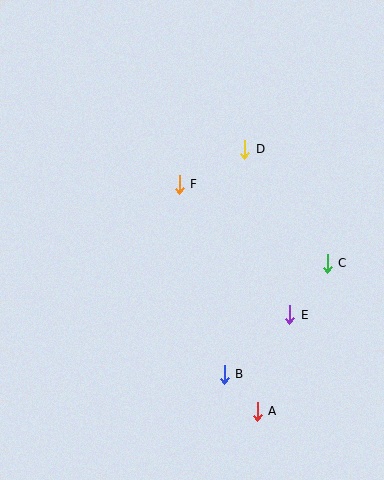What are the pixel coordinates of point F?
Point F is at (179, 184).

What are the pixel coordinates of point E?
Point E is at (290, 315).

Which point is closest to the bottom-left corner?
Point B is closest to the bottom-left corner.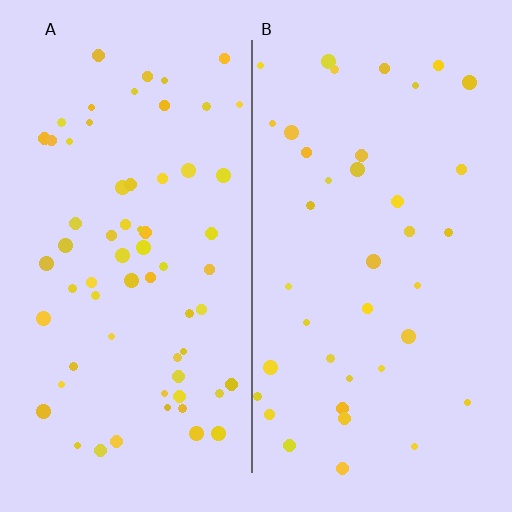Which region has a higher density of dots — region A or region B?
A (the left).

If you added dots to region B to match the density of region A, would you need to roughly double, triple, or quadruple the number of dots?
Approximately double.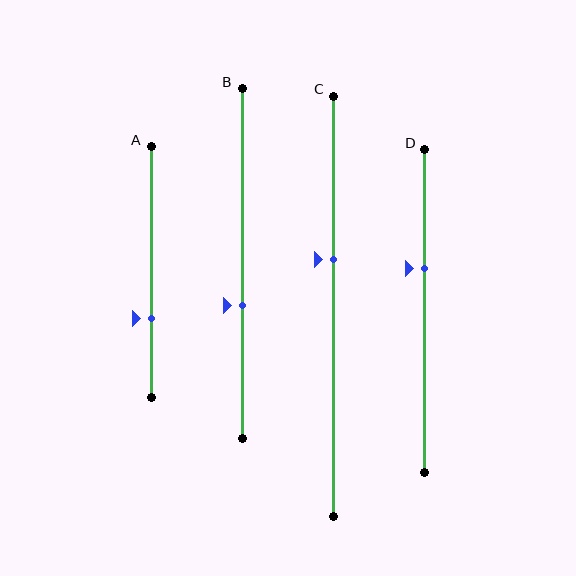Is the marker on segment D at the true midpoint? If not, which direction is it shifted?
No, the marker on segment D is shifted upward by about 13% of the segment length.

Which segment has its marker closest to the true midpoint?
Segment C has its marker closest to the true midpoint.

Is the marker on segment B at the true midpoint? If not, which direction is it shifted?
No, the marker on segment B is shifted downward by about 12% of the segment length.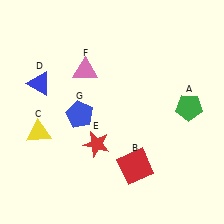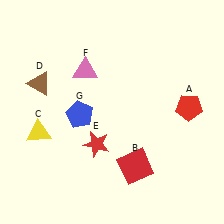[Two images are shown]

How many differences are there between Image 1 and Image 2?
There are 2 differences between the two images.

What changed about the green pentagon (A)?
In Image 1, A is green. In Image 2, it changed to red.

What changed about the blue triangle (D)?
In Image 1, D is blue. In Image 2, it changed to brown.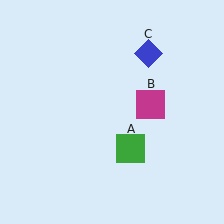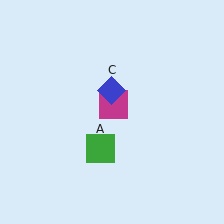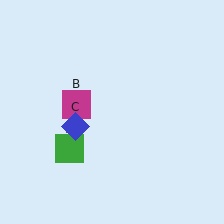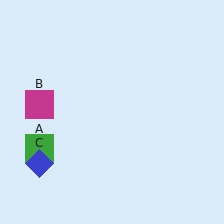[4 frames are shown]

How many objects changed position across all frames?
3 objects changed position: green square (object A), magenta square (object B), blue diamond (object C).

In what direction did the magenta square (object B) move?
The magenta square (object B) moved left.